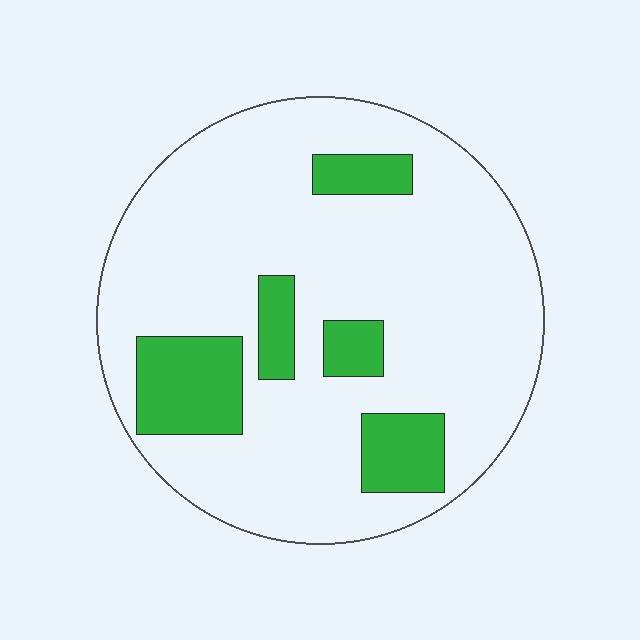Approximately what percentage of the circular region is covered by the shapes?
Approximately 20%.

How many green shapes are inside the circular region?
5.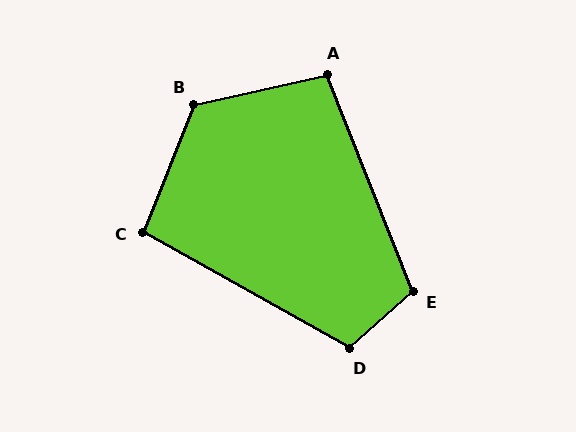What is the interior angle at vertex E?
Approximately 110 degrees (obtuse).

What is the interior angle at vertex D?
Approximately 109 degrees (obtuse).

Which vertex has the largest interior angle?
B, at approximately 124 degrees.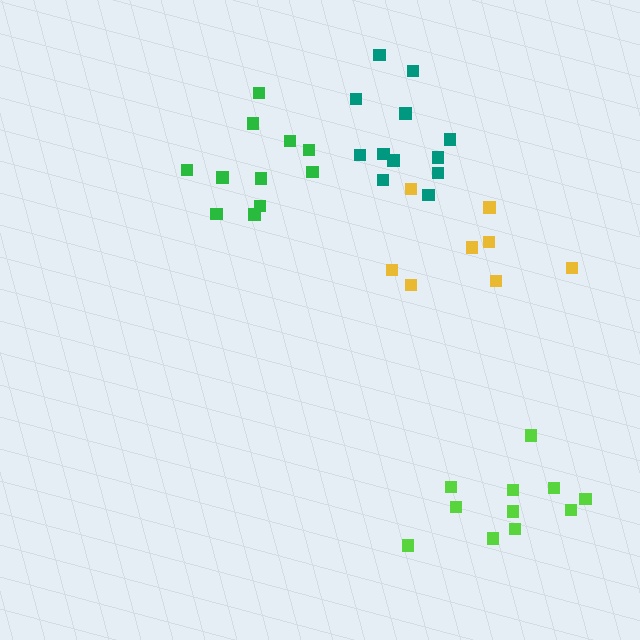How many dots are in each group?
Group 1: 11 dots, Group 2: 12 dots, Group 3: 11 dots, Group 4: 8 dots (42 total).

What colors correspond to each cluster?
The clusters are colored: lime, teal, green, yellow.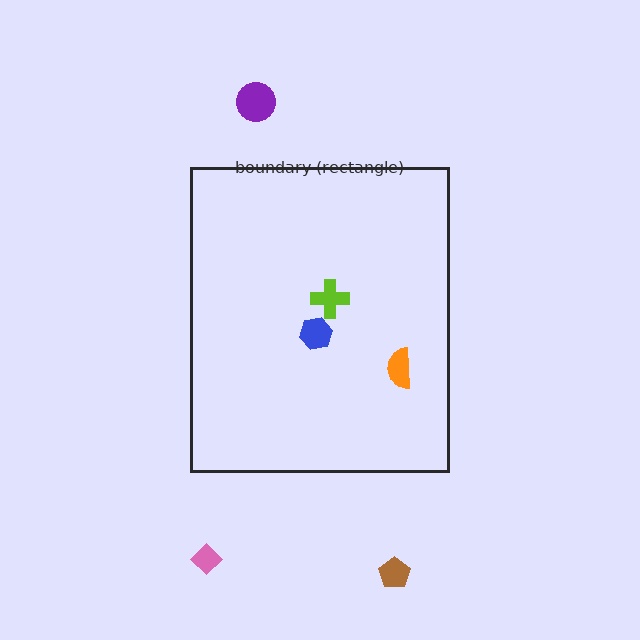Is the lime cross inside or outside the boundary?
Inside.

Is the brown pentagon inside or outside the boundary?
Outside.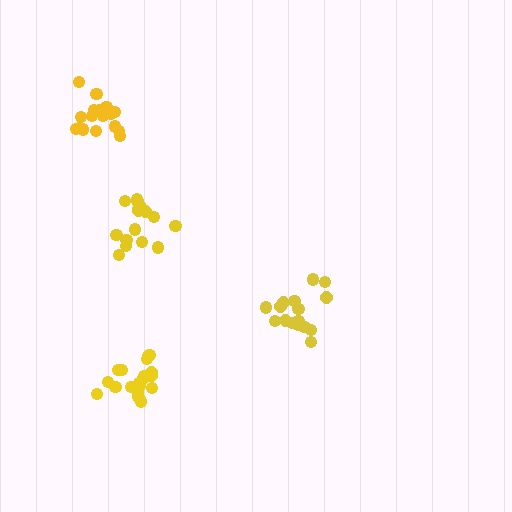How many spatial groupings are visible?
There are 4 spatial groupings.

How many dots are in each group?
Group 1: 16 dots, Group 2: 16 dots, Group 3: 18 dots, Group 4: 19 dots (69 total).